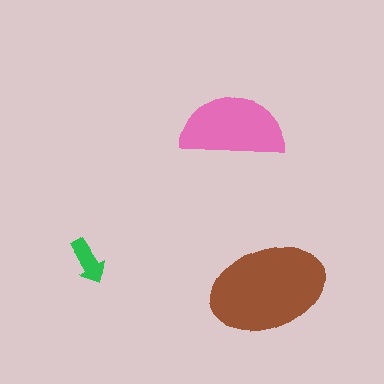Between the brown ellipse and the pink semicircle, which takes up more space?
The brown ellipse.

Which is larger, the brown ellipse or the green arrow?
The brown ellipse.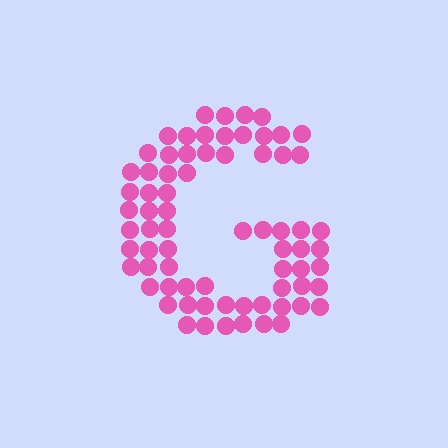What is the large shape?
The large shape is the letter G.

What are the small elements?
The small elements are circles.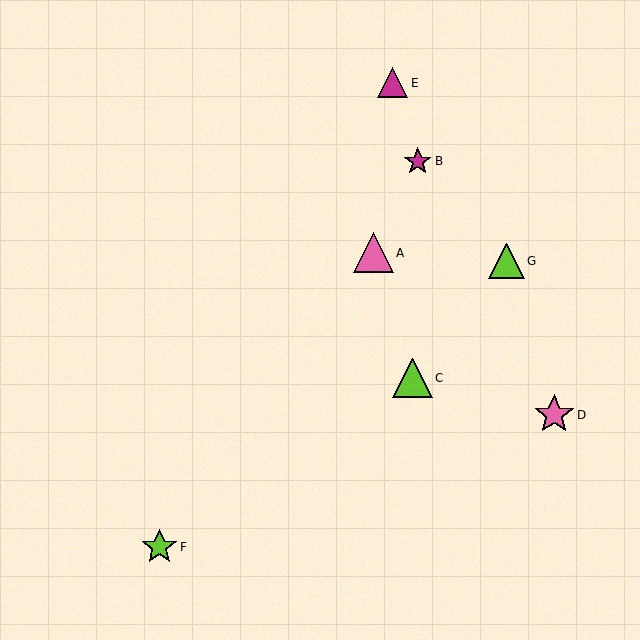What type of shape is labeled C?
Shape C is a lime triangle.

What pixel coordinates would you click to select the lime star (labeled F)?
Click at (159, 547) to select the lime star F.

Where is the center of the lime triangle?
The center of the lime triangle is at (507, 261).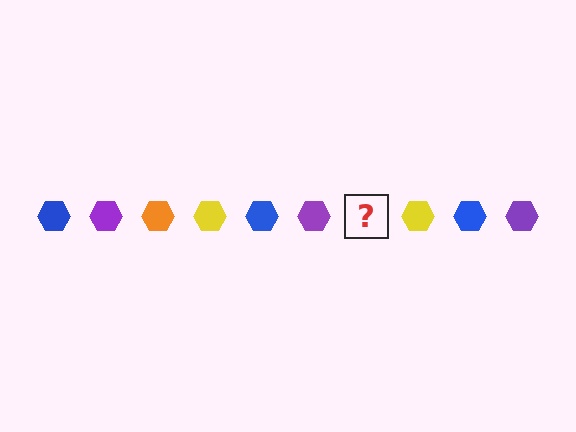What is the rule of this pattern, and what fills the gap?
The rule is that the pattern cycles through blue, purple, orange, yellow hexagons. The gap should be filled with an orange hexagon.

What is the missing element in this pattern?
The missing element is an orange hexagon.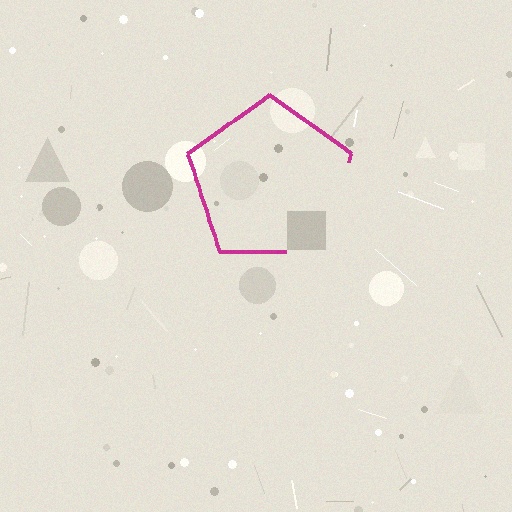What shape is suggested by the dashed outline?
The dashed outline suggests a pentagon.